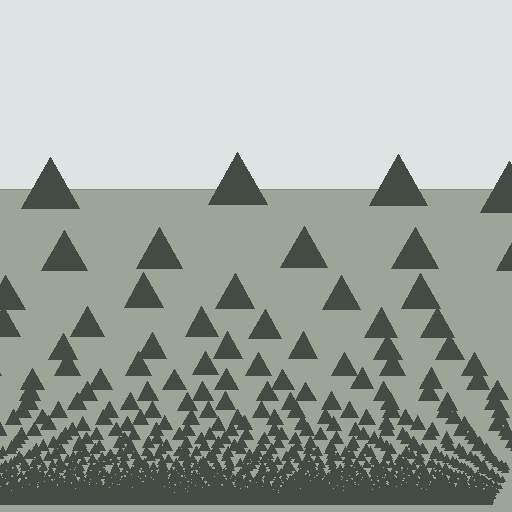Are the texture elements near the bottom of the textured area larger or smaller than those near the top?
Smaller. The gradient is inverted — elements near the bottom are smaller and denser.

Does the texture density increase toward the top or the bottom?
Density increases toward the bottom.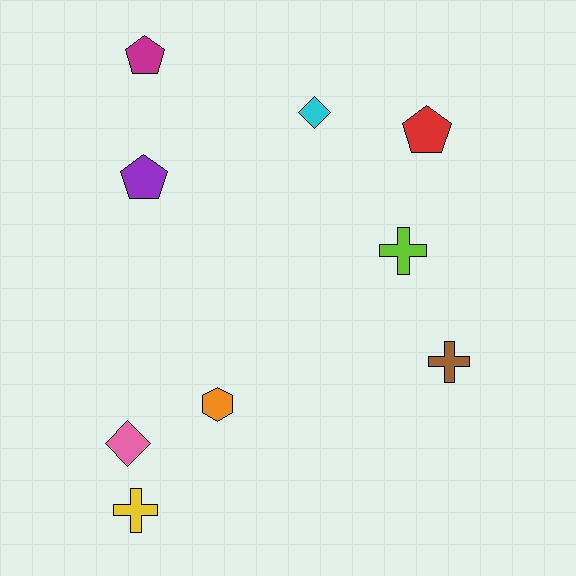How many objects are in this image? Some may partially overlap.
There are 9 objects.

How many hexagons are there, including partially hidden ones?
There is 1 hexagon.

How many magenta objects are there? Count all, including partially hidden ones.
There is 1 magenta object.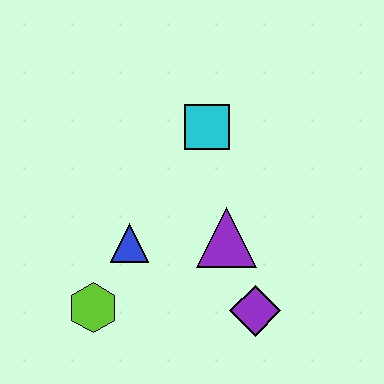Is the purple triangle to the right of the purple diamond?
No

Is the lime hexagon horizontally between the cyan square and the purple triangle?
No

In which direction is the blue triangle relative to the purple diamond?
The blue triangle is to the left of the purple diamond.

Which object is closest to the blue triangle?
The lime hexagon is closest to the blue triangle.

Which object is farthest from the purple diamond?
The cyan square is farthest from the purple diamond.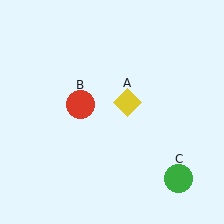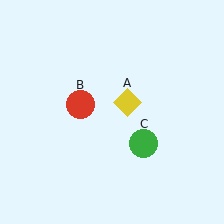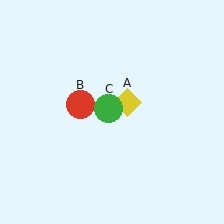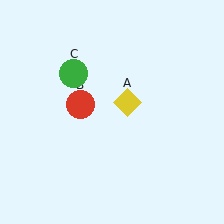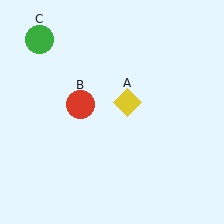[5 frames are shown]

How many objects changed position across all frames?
1 object changed position: green circle (object C).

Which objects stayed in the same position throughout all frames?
Yellow diamond (object A) and red circle (object B) remained stationary.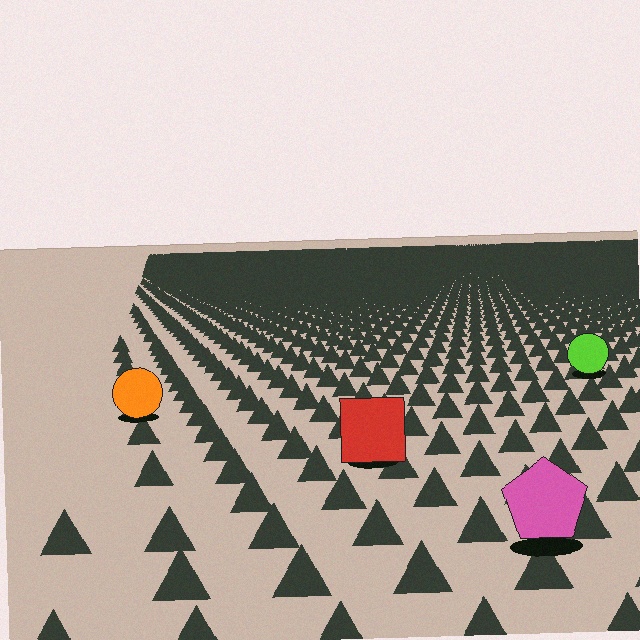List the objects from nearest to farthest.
From nearest to farthest: the pink pentagon, the red square, the orange circle, the lime circle.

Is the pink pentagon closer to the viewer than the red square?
Yes. The pink pentagon is closer — you can tell from the texture gradient: the ground texture is coarser near it.